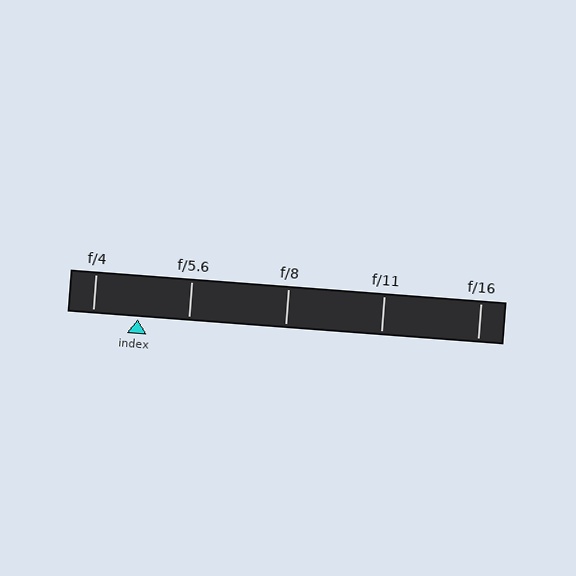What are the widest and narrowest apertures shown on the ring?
The widest aperture shown is f/4 and the narrowest is f/16.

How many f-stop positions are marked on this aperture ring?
There are 5 f-stop positions marked.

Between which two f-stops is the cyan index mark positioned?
The index mark is between f/4 and f/5.6.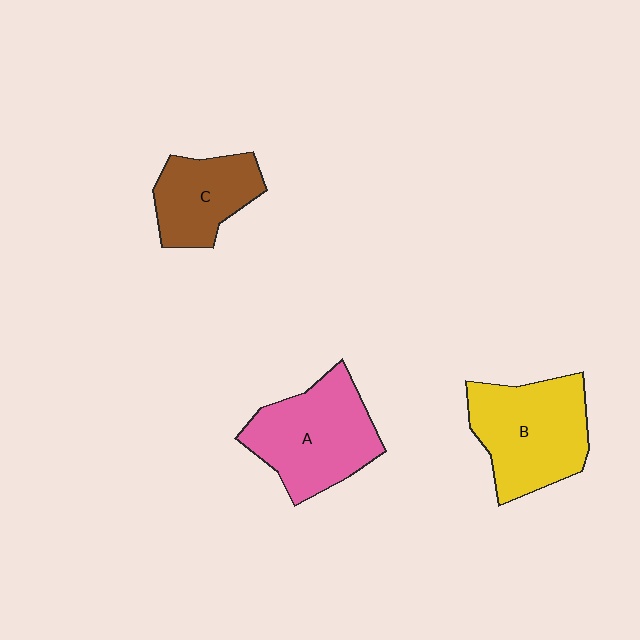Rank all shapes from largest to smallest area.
From largest to smallest: B (yellow), A (pink), C (brown).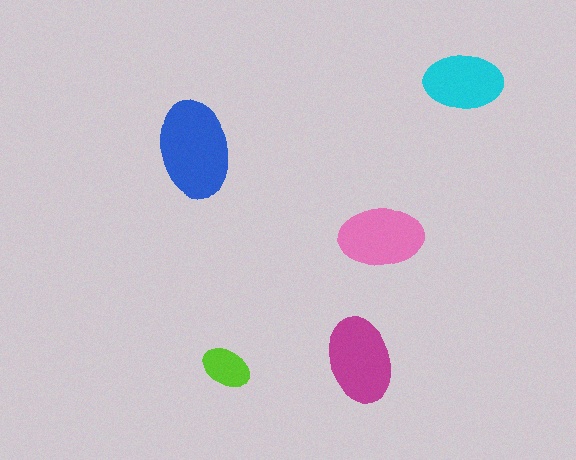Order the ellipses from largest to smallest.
the blue one, the magenta one, the pink one, the cyan one, the lime one.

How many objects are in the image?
There are 5 objects in the image.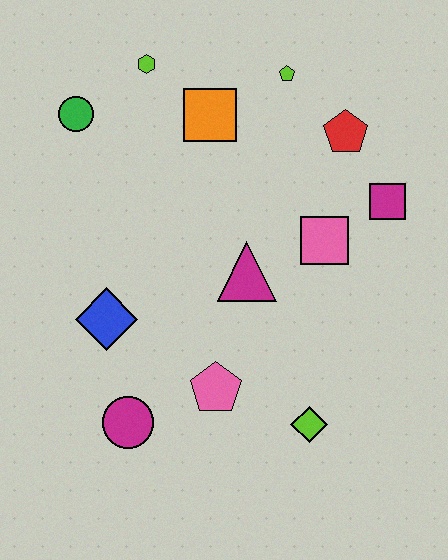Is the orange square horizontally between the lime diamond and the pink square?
No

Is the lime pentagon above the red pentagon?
Yes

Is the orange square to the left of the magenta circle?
No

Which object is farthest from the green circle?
The lime diamond is farthest from the green circle.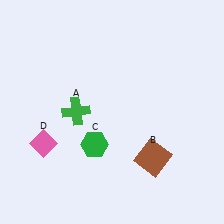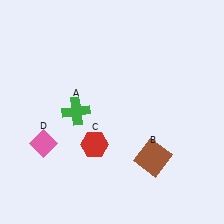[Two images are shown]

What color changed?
The hexagon (C) changed from green in Image 1 to red in Image 2.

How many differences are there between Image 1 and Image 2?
There is 1 difference between the two images.